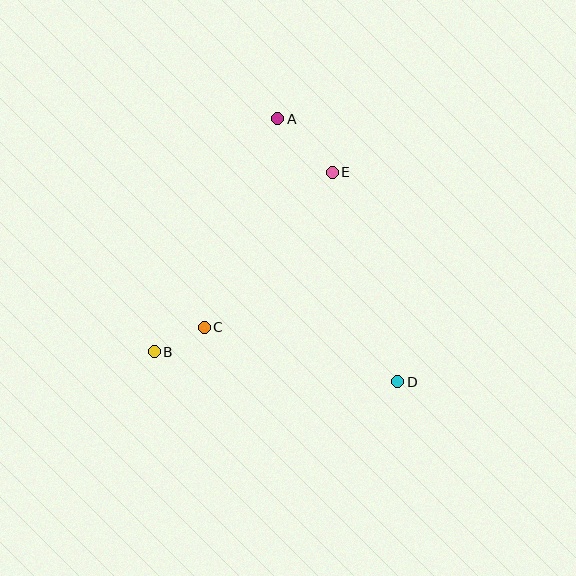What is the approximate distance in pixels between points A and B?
The distance between A and B is approximately 264 pixels.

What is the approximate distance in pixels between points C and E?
The distance between C and E is approximately 201 pixels.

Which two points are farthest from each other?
Points A and D are farthest from each other.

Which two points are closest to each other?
Points B and C are closest to each other.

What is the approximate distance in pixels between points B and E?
The distance between B and E is approximately 253 pixels.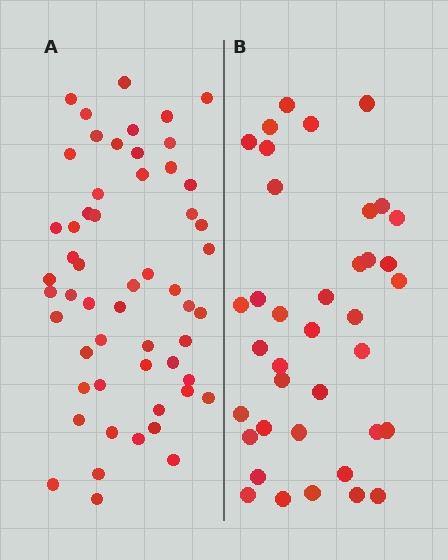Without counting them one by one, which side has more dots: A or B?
Region A (the left region) has more dots.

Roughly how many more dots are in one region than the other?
Region A has approximately 15 more dots than region B.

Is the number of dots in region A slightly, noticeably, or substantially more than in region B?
Region A has noticeably more, but not dramatically so. The ratio is roughly 1.4 to 1.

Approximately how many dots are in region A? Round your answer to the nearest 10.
About 60 dots. (The exact count is 55, which rounds to 60.)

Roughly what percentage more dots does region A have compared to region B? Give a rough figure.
About 45% more.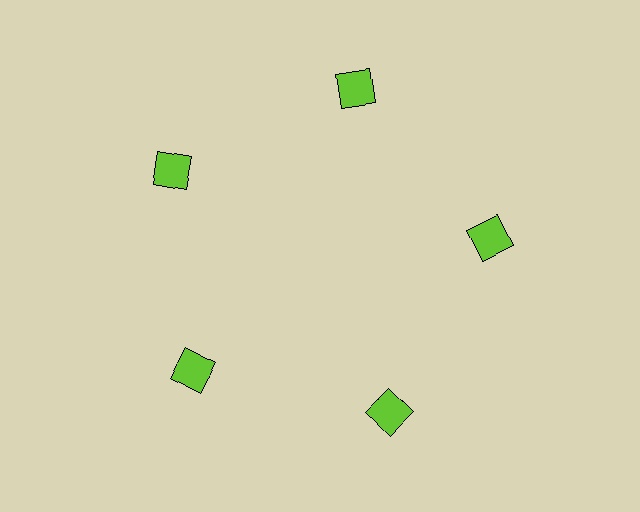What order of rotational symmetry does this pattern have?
This pattern has 5-fold rotational symmetry.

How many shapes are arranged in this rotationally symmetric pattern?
There are 5 shapes, arranged in 5 groups of 1.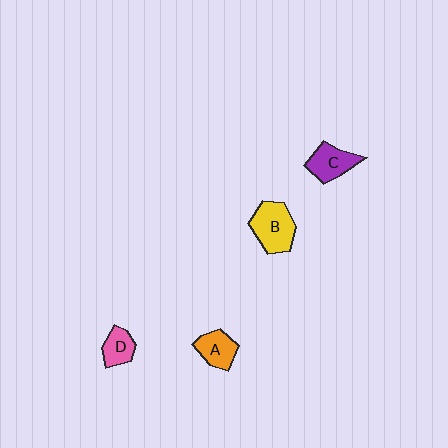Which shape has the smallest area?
Shape D (pink).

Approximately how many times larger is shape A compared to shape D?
Approximately 1.2 times.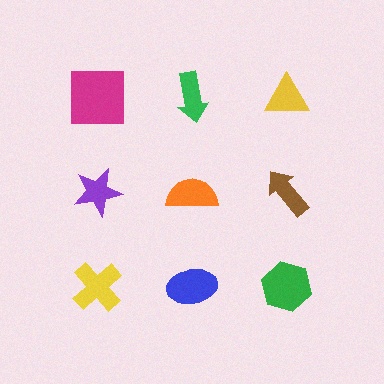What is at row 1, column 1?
A magenta square.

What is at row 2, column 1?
A purple star.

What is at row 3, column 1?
A yellow cross.